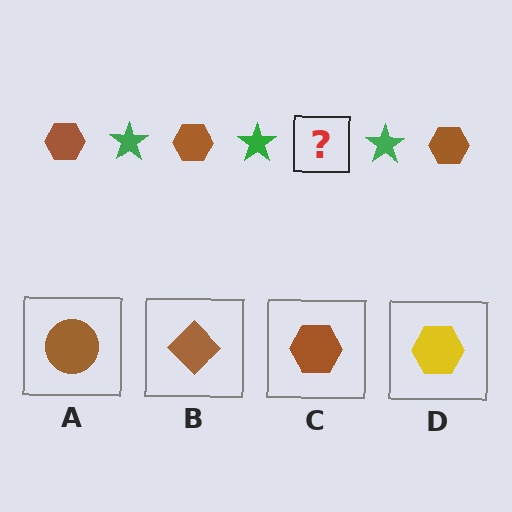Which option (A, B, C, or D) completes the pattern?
C.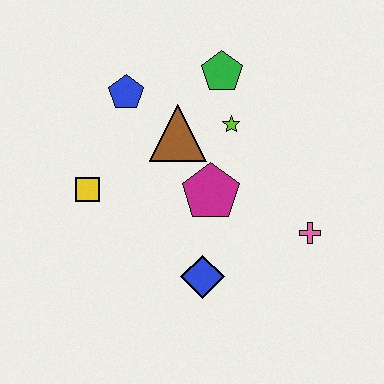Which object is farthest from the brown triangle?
The pink cross is farthest from the brown triangle.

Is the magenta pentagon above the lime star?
No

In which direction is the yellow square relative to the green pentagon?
The yellow square is to the left of the green pentagon.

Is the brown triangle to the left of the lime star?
Yes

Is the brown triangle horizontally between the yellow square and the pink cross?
Yes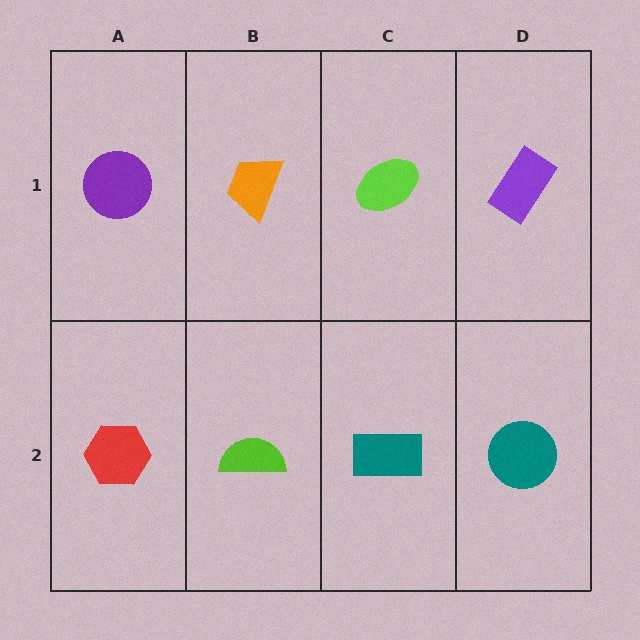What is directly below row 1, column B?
A lime semicircle.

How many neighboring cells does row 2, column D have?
2.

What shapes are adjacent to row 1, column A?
A red hexagon (row 2, column A), an orange trapezoid (row 1, column B).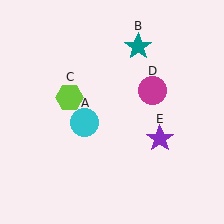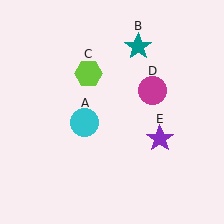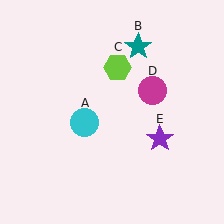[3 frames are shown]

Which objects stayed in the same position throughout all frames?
Cyan circle (object A) and teal star (object B) and magenta circle (object D) and purple star (object E) remained stationary.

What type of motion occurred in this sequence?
The lime hexagon (object C) rotated clockwise around the center of the scene.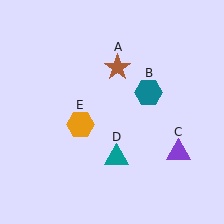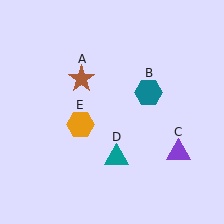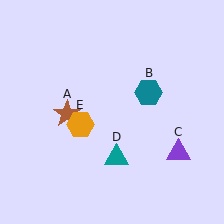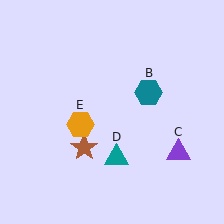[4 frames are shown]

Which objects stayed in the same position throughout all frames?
Teal hexagon (object B) and purple triangle (object C) and teal triangle (object D) and orange hexagon (object E) remained stationary.